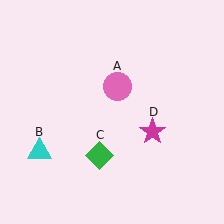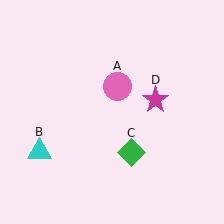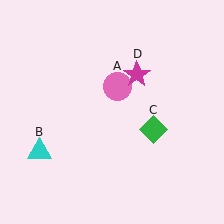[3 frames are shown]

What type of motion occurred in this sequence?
The green diamond (object C), magenta star (object D) rotated counterclockwise around the center of the scene.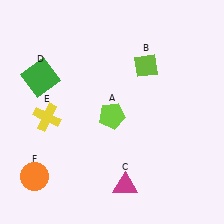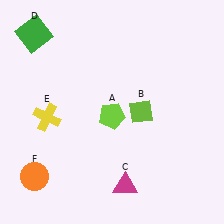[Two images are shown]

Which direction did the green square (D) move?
The green square (D) moved up.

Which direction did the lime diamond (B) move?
The lime diamond (B) moved down.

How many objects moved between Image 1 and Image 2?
2 objects moved between the two images.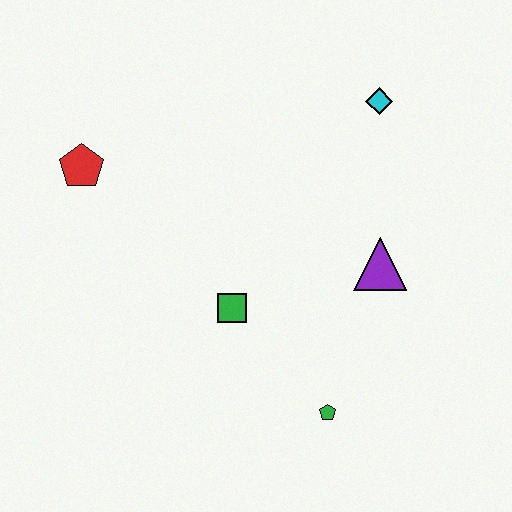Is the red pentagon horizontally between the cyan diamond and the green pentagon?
No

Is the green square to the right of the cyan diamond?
No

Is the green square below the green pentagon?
No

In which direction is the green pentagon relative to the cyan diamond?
The green pentagon is below the cyan diamond.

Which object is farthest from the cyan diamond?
The green pentagon is farthest from the cyan diamond.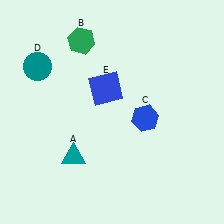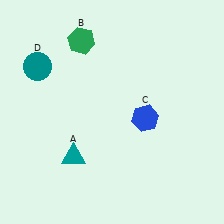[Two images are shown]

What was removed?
The blue square (E) was removed in Image 2.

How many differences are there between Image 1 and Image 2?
There is 1 difference between the two images.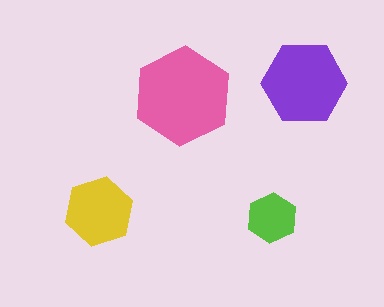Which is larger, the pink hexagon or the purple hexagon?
The pink one.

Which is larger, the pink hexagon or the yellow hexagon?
The pink one.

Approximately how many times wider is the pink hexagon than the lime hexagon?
About 2 times wider.